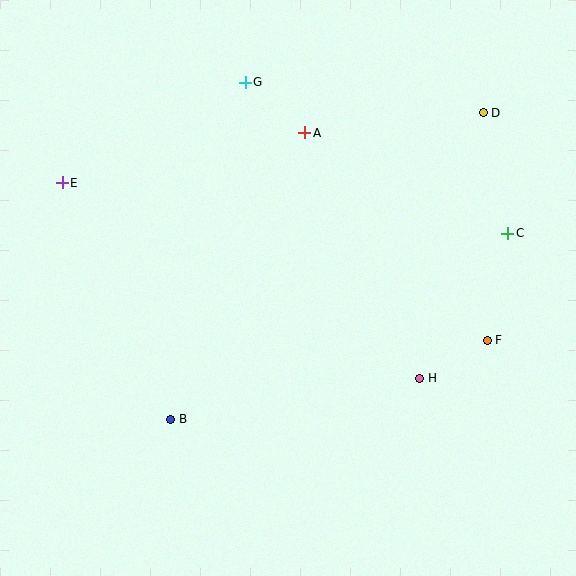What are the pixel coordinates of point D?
Point D is at (483, 113).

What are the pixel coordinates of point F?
Point F is at (487, 340).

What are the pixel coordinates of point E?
Point E is at (62, 183).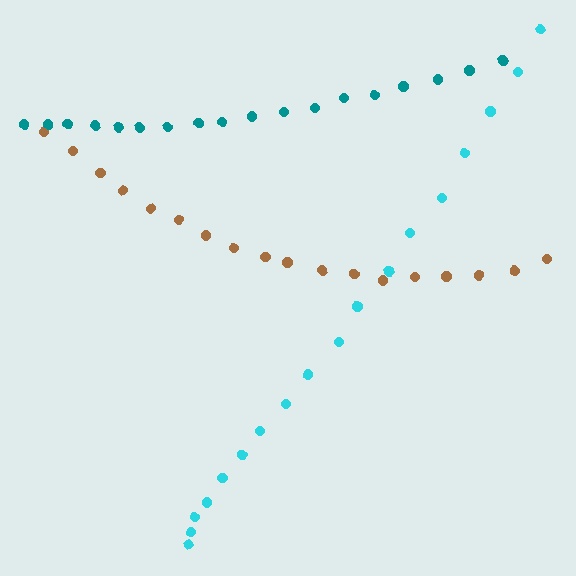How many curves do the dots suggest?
There are 3 distinct paths.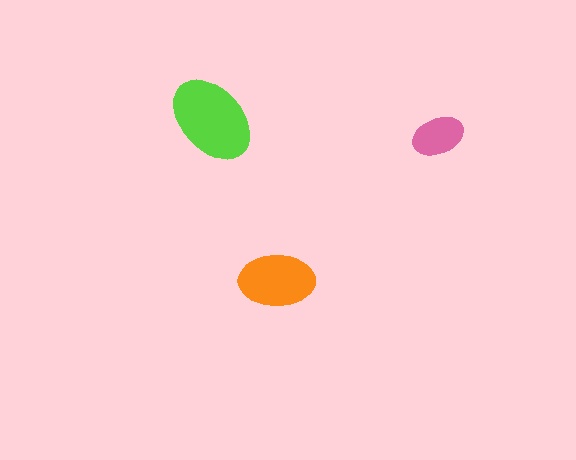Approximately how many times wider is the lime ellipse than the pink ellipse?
About 1.5 times wider.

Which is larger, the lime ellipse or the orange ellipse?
The lime one.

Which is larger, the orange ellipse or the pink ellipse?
The orange one.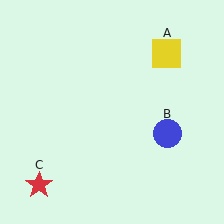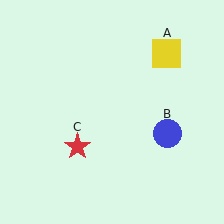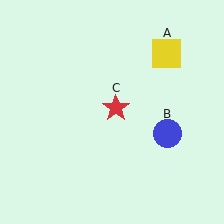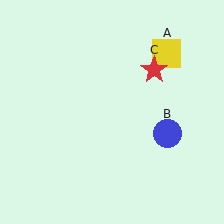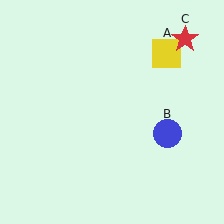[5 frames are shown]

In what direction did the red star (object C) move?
The red star (object C) moved up and to the right.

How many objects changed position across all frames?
1 object changed position: red star (object C).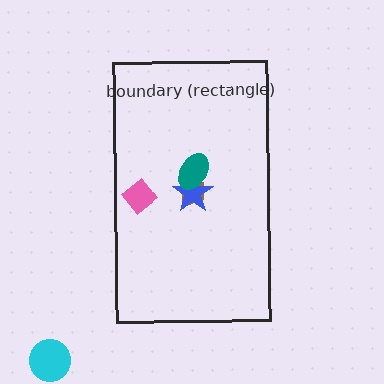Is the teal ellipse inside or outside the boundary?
Inside.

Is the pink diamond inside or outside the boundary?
Inside.